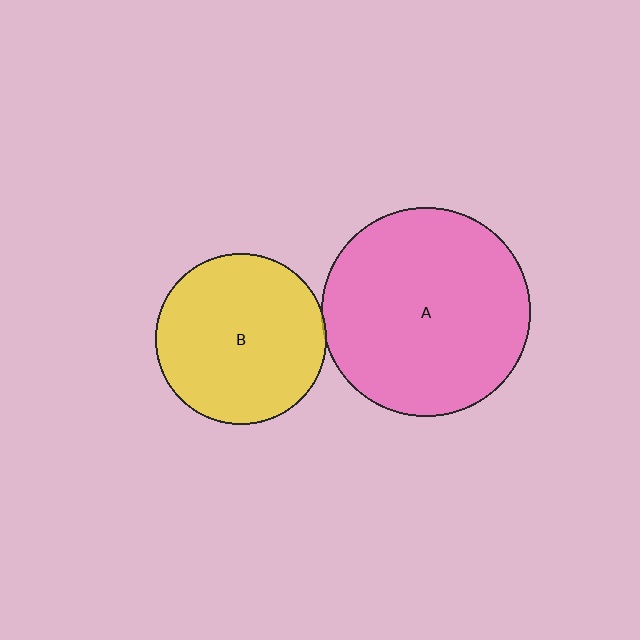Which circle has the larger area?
Circle A (pink).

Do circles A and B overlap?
Yes.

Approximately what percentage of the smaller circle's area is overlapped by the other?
Approximately 5%.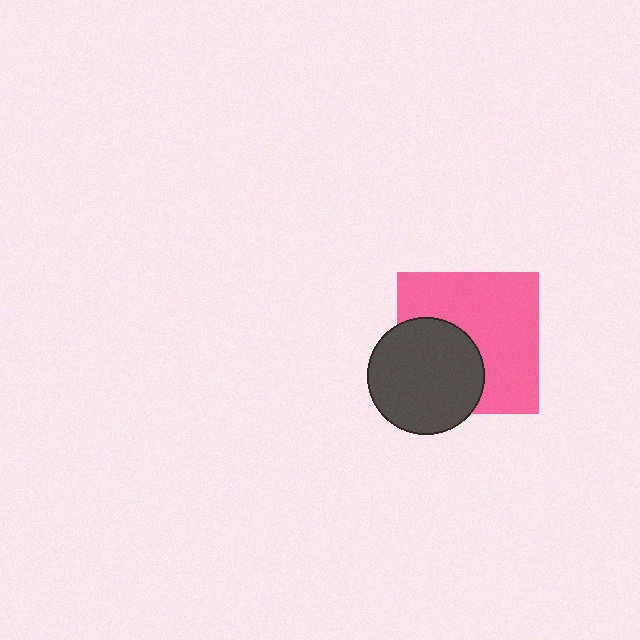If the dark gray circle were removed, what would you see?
You would see the complete pink square.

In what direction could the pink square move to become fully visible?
The pink square could move toward the upper-right. That would shift it out from behind the dark gray circle entirely.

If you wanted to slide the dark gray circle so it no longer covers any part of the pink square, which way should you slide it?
Slide it toward the lower-left — that is the most direct way to separate the two shapes.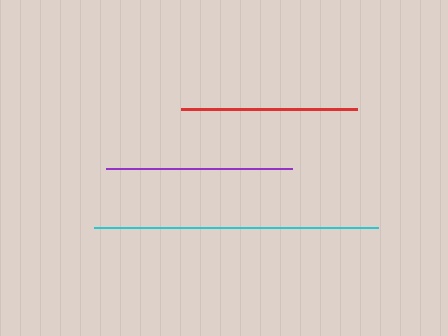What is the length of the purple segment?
The purple segment is approximately 187 pixels long.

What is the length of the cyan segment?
The cyan segment is approximately 284 pixels long.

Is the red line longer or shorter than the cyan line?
The cyan line is longer than the red line.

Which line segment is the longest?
The cyan line is the longest at approximately 284 pixels.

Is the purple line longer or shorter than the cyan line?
The cyan line is longer than the purple line.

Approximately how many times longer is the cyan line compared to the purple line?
The cyan line is approximately 1.5 times the length of the purple line.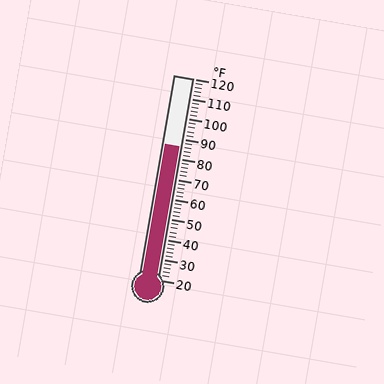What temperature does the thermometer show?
The thermometer shows approximately 86°F.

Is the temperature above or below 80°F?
The temperature is above 80°F.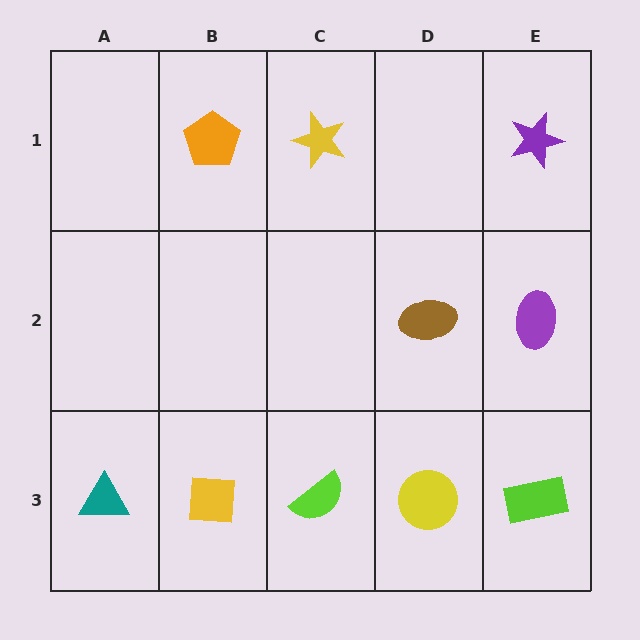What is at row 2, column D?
A brown ellipse.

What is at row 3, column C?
A lime semicircle.